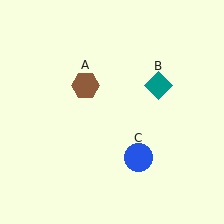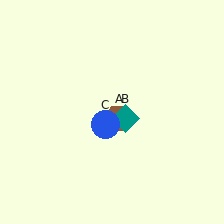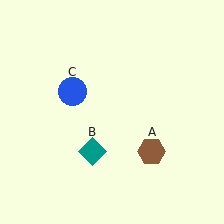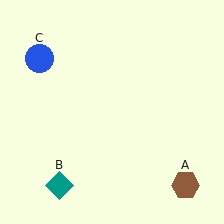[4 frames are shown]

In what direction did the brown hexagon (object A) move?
The brown hexagon (object A) moved down and to the right.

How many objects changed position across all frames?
3 objects changed position: brown hexagon (object A), teal diamond (object B), blue circle (object C).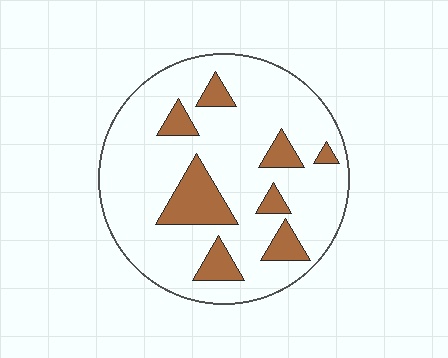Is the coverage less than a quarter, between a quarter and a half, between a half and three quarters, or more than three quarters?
Less than a quarter.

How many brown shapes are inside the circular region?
8.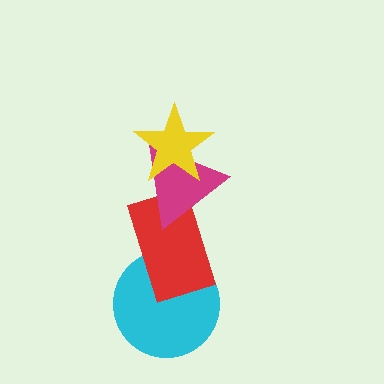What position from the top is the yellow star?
The yellow star is 1st from the top.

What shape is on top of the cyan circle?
The red rectangle is on top of the cyan circle.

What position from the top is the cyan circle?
The cyan circle is 4th from the top.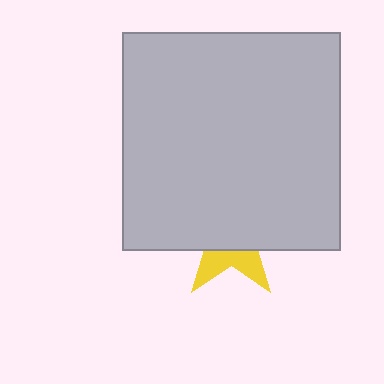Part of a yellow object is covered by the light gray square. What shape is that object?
It is a star.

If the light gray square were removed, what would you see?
You would see the complete yellow star.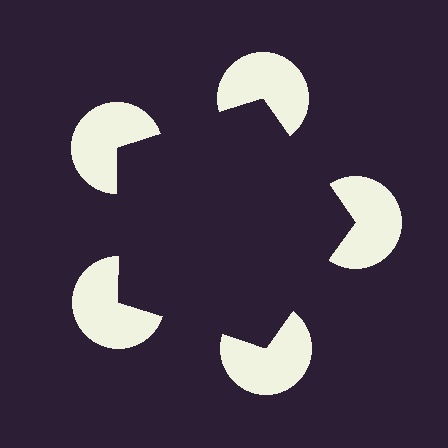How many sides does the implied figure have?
5 sides.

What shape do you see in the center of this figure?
An illusory pentagon — its edges are inferred from the aligned wedge cuts in the pac-man discs, not physically drawn.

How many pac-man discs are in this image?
There are 5 — one at each vertex of the illusory pentagon.